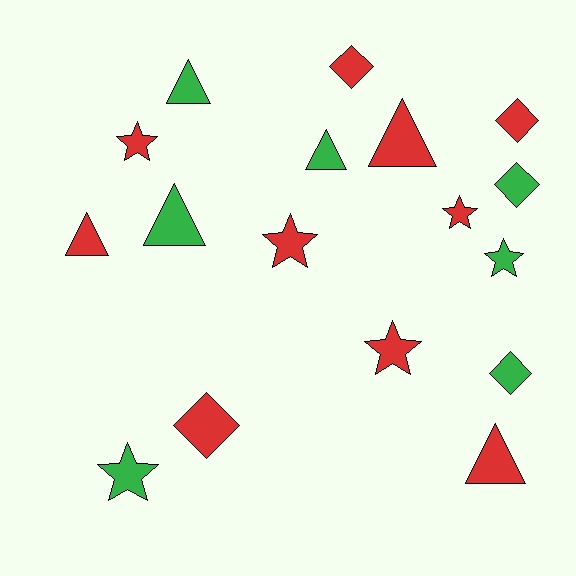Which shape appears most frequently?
Star, with 6 objects.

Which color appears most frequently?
Red, with 10 objects.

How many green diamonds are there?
There are 2 green diamonds.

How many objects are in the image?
There are 17 objects.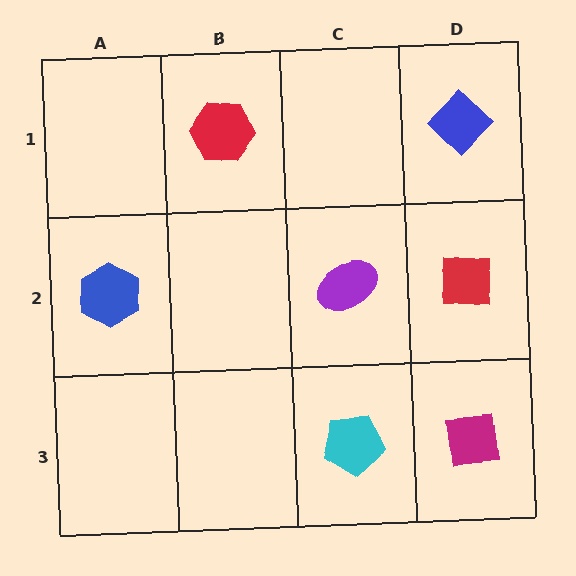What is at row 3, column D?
A magenta square.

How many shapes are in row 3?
2 shapes.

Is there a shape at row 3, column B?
No, that cell is empty.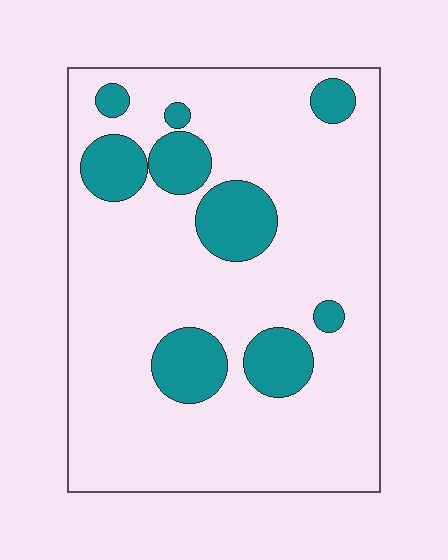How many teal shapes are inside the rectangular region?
9.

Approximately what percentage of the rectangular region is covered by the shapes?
Approximately 20%.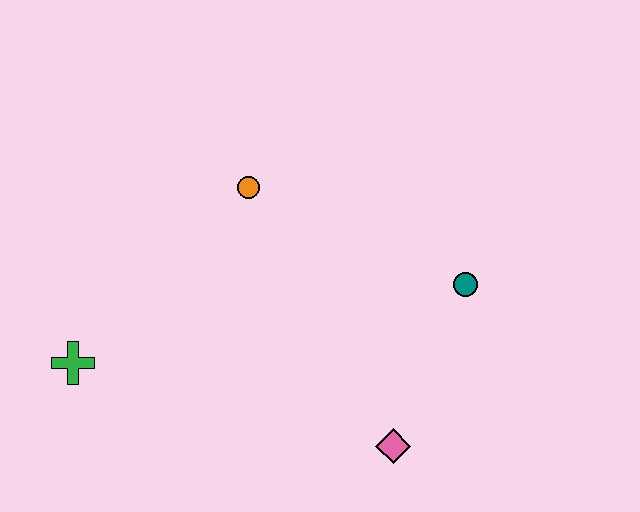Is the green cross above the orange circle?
No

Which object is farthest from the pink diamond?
The green cross is farthest from the pink diamond.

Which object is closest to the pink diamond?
The teal circle is closest to the pink diamond.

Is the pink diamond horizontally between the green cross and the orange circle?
No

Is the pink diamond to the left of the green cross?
No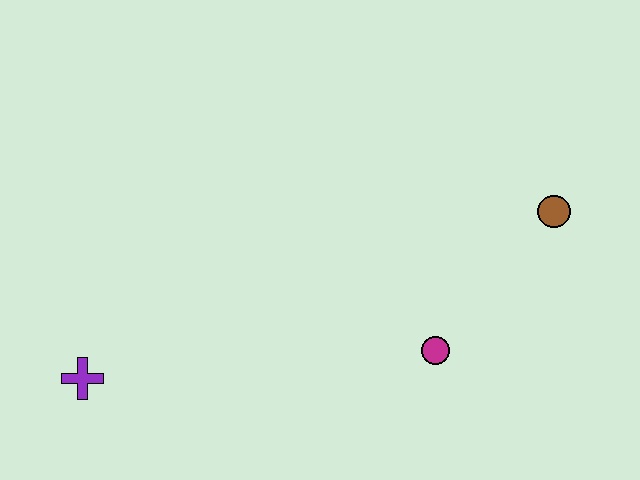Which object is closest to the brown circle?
The magenta circle is closest to the brown circle.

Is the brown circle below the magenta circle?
No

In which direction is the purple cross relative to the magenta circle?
The purple cross is to the left of the magenta circle.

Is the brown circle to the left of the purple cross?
No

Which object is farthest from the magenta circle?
The purple cross is farthest from the magenta circle.